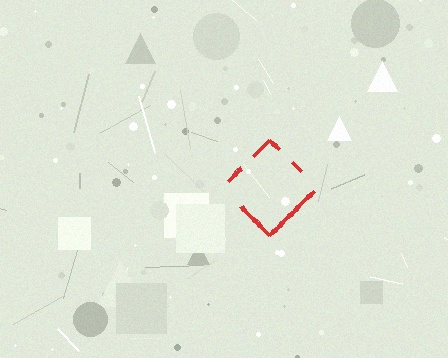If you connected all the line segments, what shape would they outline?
They would outline a diamond.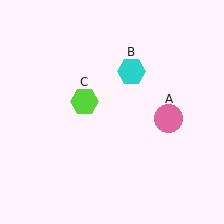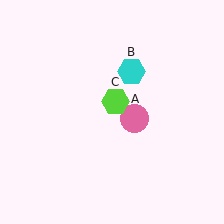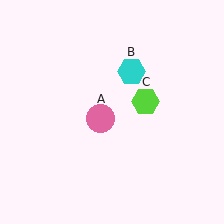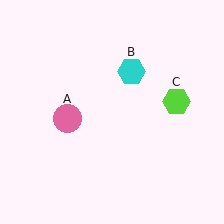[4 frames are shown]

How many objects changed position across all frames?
2 objects changed position: pink circle (object A), lime hexagon (object C).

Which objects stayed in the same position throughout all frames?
Cyan hexagon (object B) remained stationary.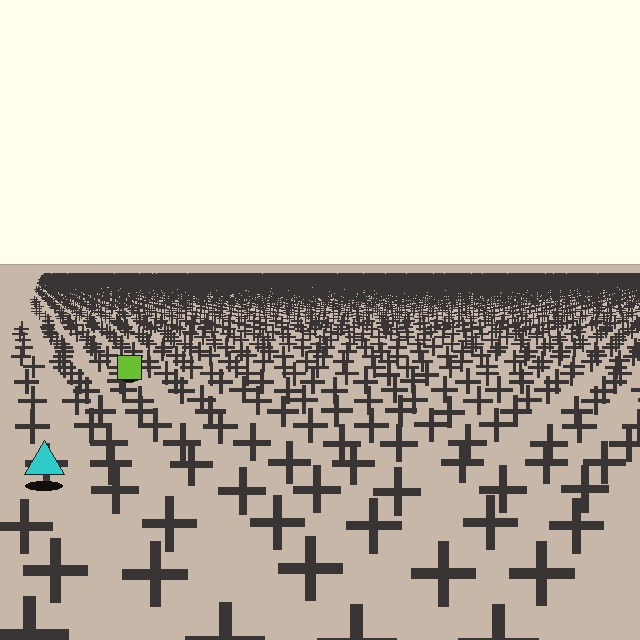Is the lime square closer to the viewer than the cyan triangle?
No. The cyan triangle is closer — you can tell from the texture gradient: the ground texture is coarser near it.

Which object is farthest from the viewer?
The lime square is farthest from the viewer. It appears smaller and the ground texture around it is denser.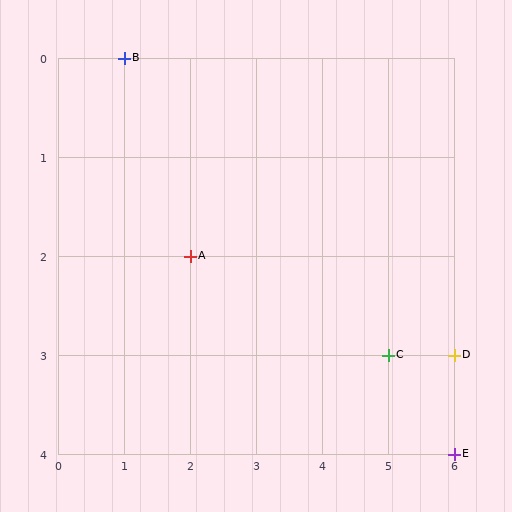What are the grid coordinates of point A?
Point A is at grid coordinates (2, 2).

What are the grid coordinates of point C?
Point C is at grid coordinates (5, 3).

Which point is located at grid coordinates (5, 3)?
Point C is at (5, 3).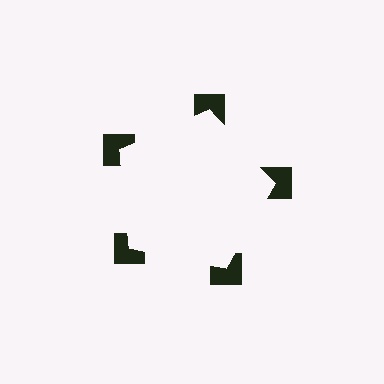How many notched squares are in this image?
There are 5 — one at each vertex of the illusory pentagon.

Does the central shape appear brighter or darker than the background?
It typically appears slightly brighter than the background, even though no actual brightness change is drawn.